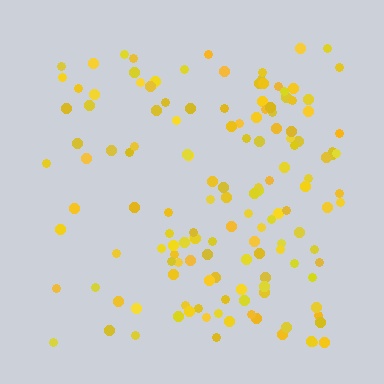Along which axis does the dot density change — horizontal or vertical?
Horizontal.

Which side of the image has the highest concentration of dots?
The right.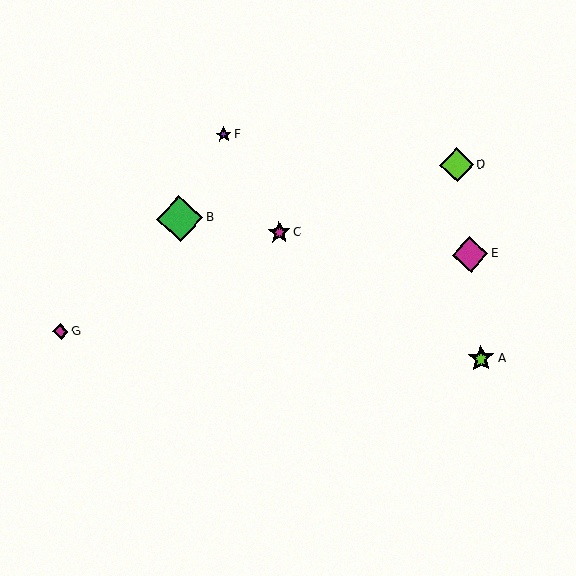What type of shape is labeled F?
Shape F is a purple star.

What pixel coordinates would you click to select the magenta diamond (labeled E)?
Click at (470, 254) to select the magenta diamond E.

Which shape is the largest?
The green diamond (labeled B) is the largest.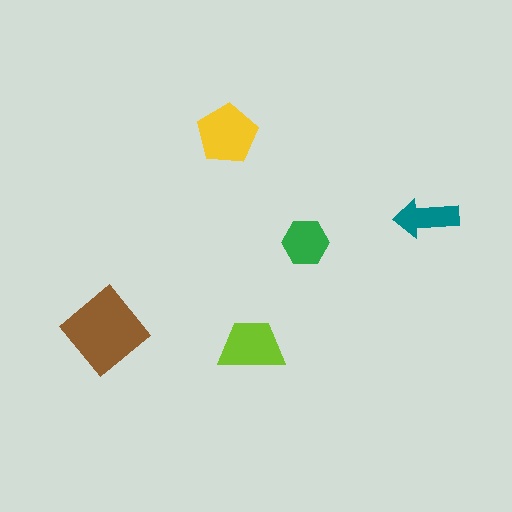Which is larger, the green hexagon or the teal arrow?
The green hexagon.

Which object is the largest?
The brown diamond.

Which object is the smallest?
The teal arrow.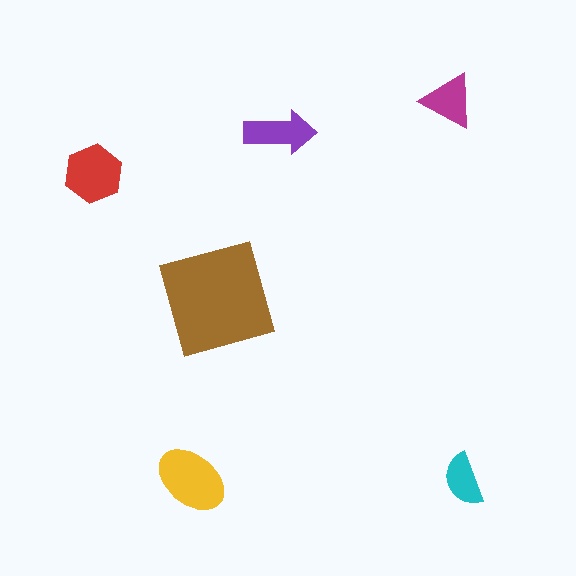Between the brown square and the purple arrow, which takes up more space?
The brown square.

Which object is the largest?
The brown square.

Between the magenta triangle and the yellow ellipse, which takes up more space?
The yellow ellipse.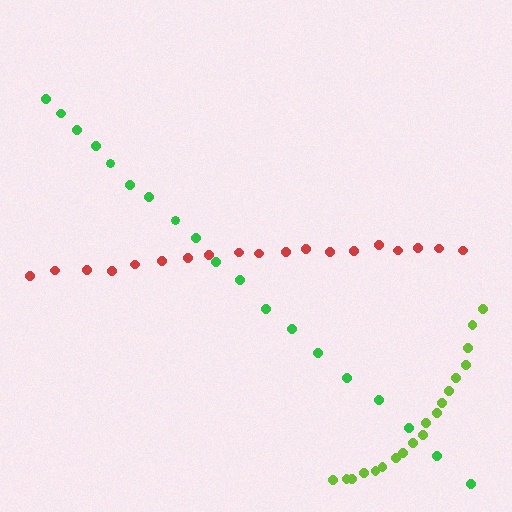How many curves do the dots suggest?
There are 3 distinct paths.